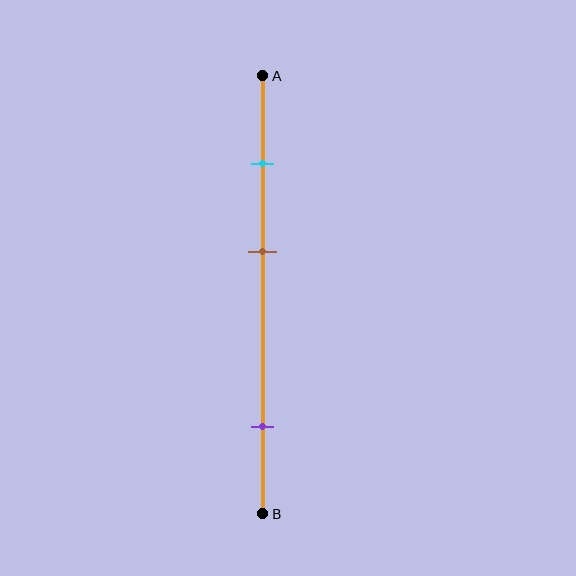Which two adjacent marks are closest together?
The cyan and brown marks are the closest adjacent pair.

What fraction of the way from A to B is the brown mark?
The brown mark is approximately 40% (0.4) of the way from A to B.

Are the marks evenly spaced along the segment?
No, the marks are not evenly spaced.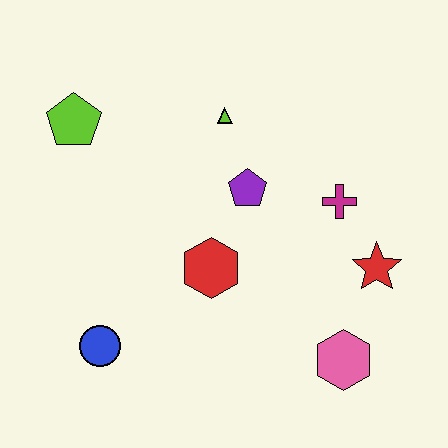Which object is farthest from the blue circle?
The red star is farthest from the blue circle.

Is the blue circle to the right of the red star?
No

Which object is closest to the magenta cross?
The red star is closest to the magenta cross.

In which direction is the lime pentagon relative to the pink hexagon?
The lime pentagon is to the left of the pink hexagon.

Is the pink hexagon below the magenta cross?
Yes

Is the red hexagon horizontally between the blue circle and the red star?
Yes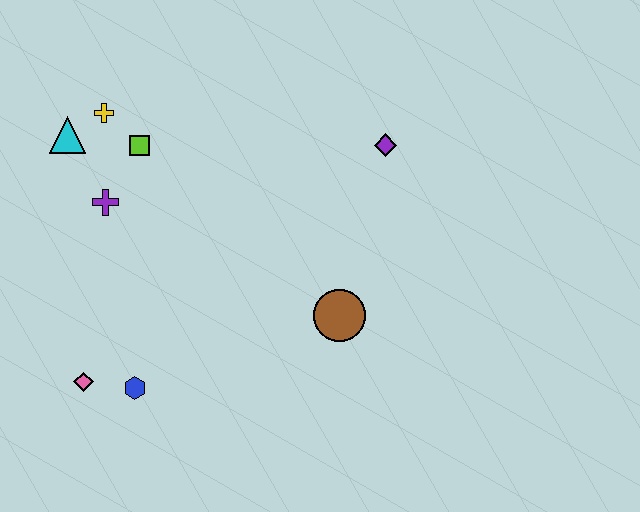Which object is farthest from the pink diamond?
The purple diamond is farthest from the pink diamond.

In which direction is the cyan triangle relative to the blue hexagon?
The cyan triangle is above the blue hexagon.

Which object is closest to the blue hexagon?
The pink diamond is closest to the blue hexagon.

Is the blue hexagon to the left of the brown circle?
Yes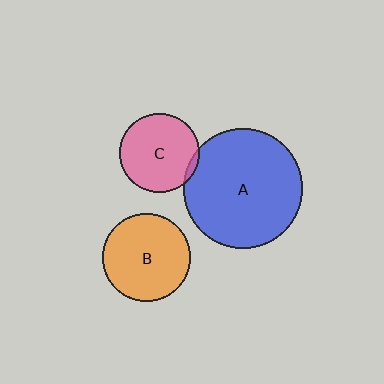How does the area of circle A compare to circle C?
Approximately 2.3 times.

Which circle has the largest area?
Circle A (blue).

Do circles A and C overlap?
Yes.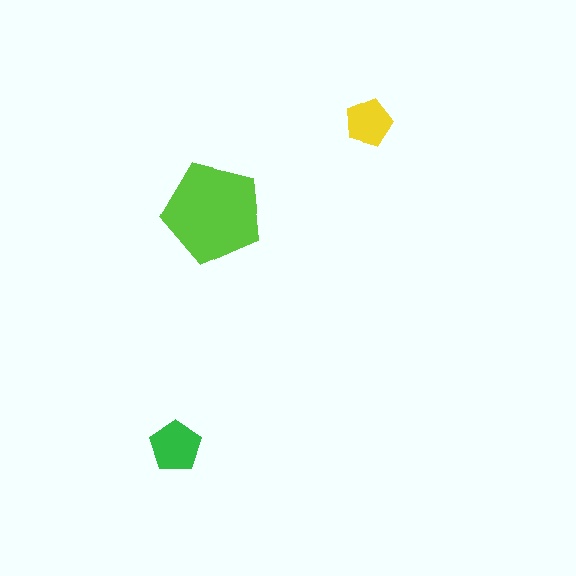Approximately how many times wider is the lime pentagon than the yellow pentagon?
About 2 times wider.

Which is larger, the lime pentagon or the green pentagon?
The lime one.